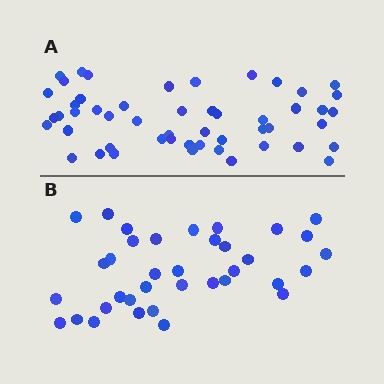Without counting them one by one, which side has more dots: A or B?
Region A (the top region) has more dots.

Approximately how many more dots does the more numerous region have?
Region A has approximately 15 more dots than region B.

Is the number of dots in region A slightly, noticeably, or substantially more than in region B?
Region A has noticeably more, but not dramatically so. The ratio is roughly 1.4 to 1.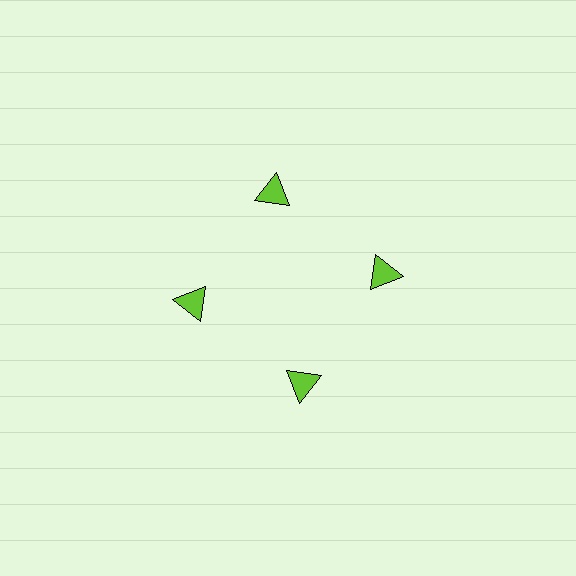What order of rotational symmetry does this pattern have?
This pattern has 4-fold rotational symmetry.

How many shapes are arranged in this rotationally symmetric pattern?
There are 4 shapes, arranged in 4 groups of 1.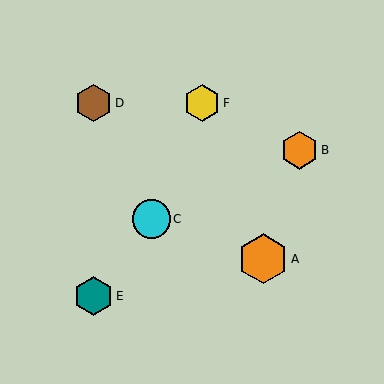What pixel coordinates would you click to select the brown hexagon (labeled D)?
Click at (94, 103) to select the brown hexagon D.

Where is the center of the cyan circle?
The center of the cyan circle is at (151, 219).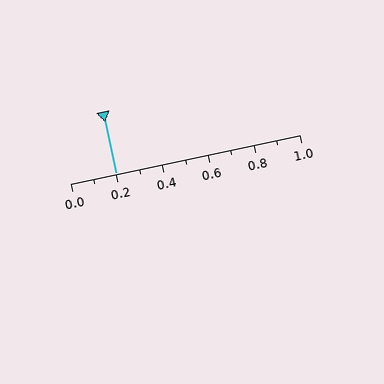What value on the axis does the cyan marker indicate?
The marker indicates approximately 0.2.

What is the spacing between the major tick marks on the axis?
The major ticks are spaced 0.2 apart.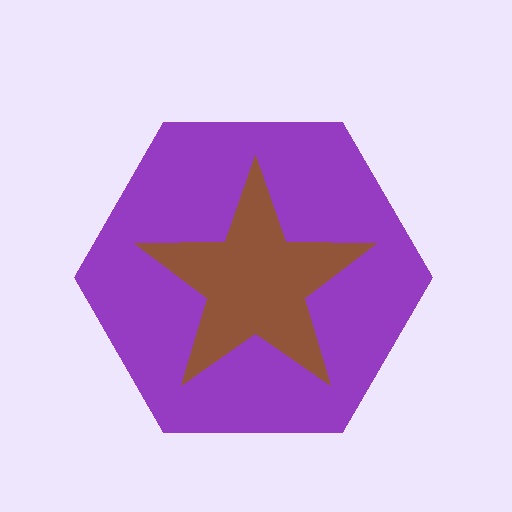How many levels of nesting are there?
2.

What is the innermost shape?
The brown star.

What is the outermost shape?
The purple hexagon.